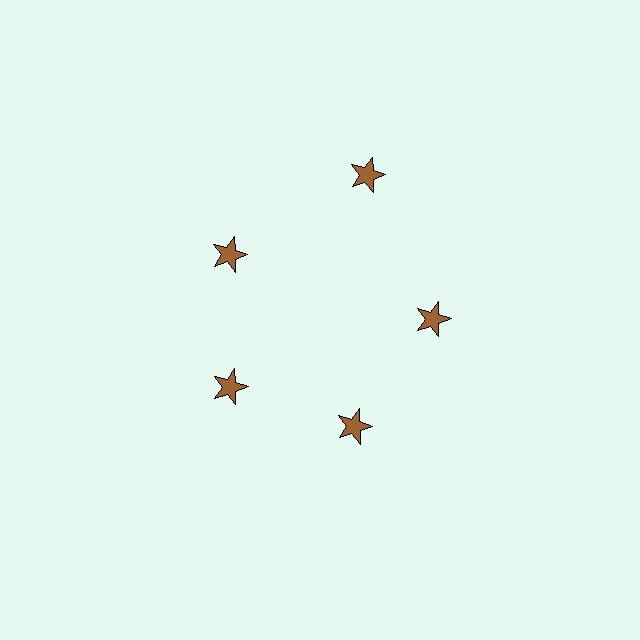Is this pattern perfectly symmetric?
No. The 5 brown stars are arranged in a ring, but one element near the 1 o'clock position is pushed outward from the center, breaking the 5-fold rotational symmetry.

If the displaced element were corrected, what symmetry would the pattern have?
It would have 5-fold rotational symmetry — the pattern would map onto itself every 72 degrees.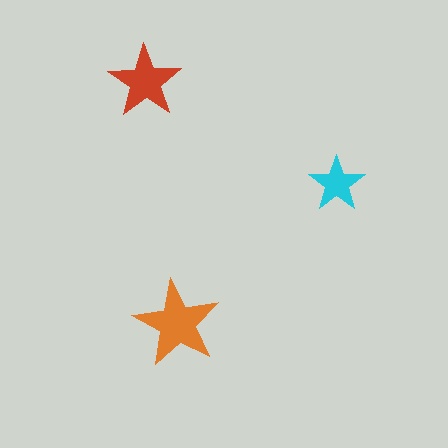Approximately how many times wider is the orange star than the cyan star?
About 1.5 times wider.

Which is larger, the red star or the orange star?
The orange one.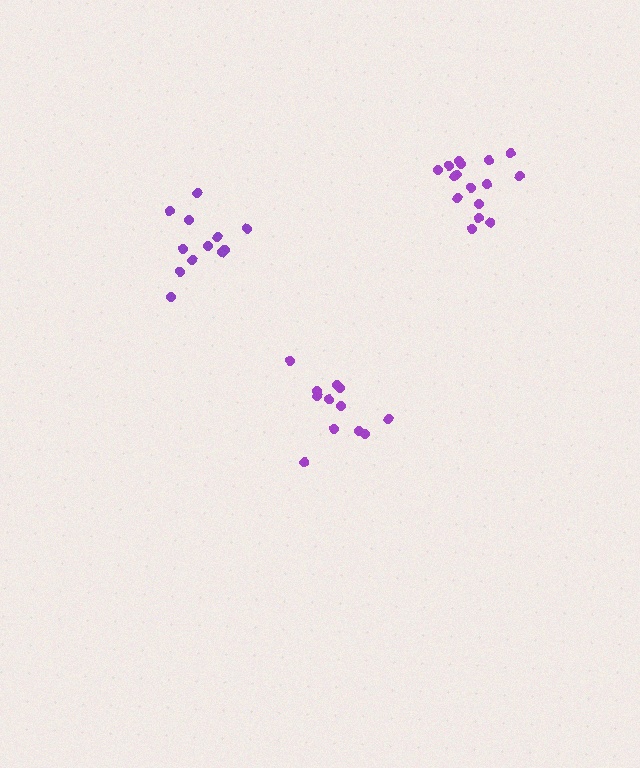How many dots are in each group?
Group 1: 16 dots, Group 2: 12 dots, Group 3: 12 dots (40 total).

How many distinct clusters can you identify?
There are 3 distinct clusters.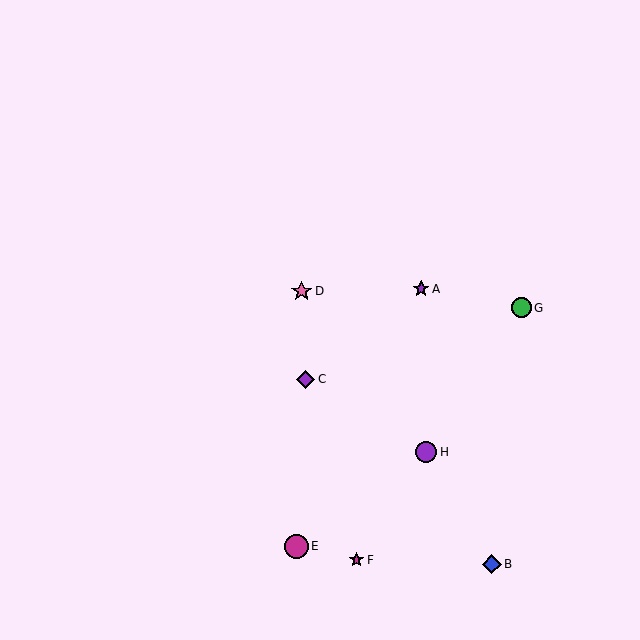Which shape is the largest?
The magenta circle (labeled E) is the largest.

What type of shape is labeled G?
Shape G is a green circle.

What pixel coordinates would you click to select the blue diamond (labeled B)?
Click at (492, 564) to select the blue diamond B.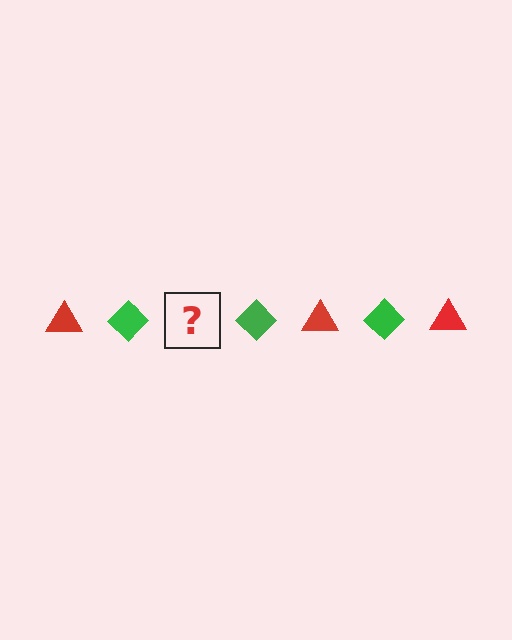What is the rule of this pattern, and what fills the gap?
The rule is that the pattern alternates between red triangle and green diamond. The gap should be filled with a red triangle.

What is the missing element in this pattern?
The missing element is a red triangle.